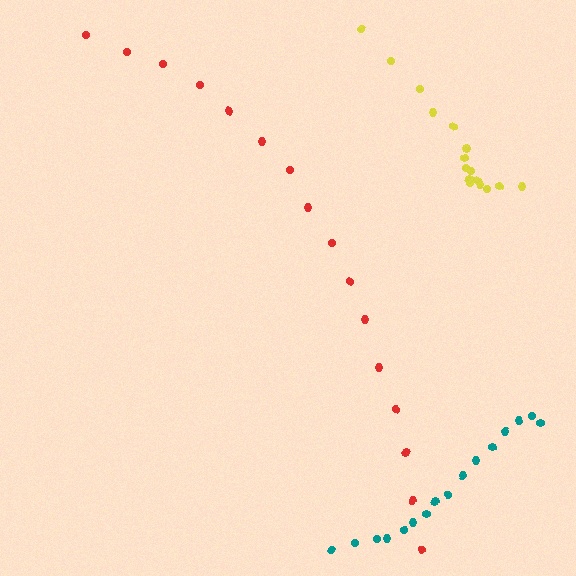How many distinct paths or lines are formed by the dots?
There are 3 distinct paths.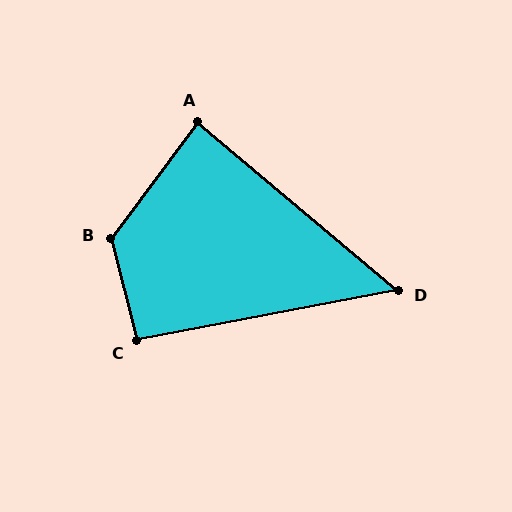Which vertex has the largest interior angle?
B, at approximately 129 degrees.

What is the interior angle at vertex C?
Approximately 93 degrees (approximately right).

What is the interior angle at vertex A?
Approximately 87 degrees (approximately right).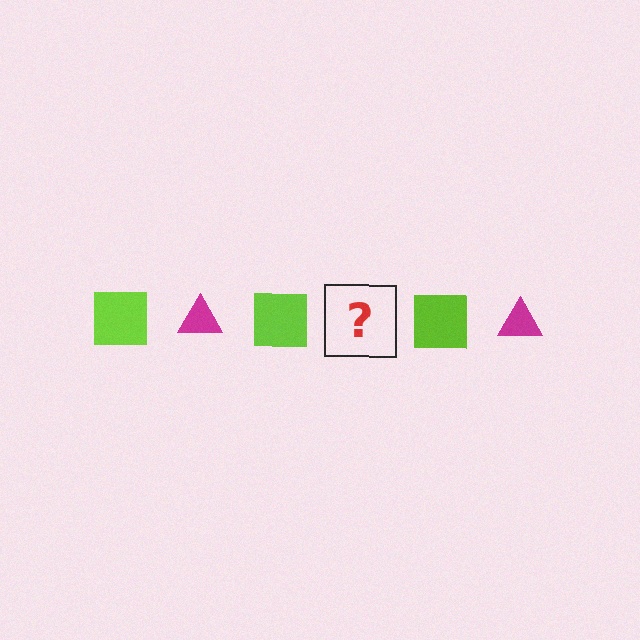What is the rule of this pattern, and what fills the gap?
The rule is that the pattern alternates between lime square and magenta triangle. The gap should be filled with a magenta triangle.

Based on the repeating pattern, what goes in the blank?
The blank should be a magenta triangle.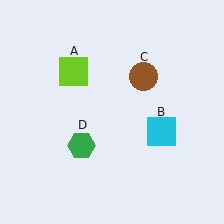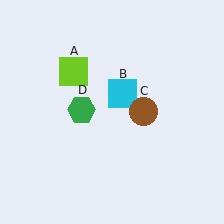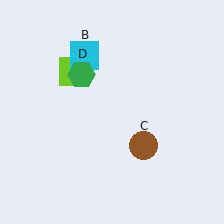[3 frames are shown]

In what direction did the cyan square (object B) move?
The cyan square (object B) moved up and to the left.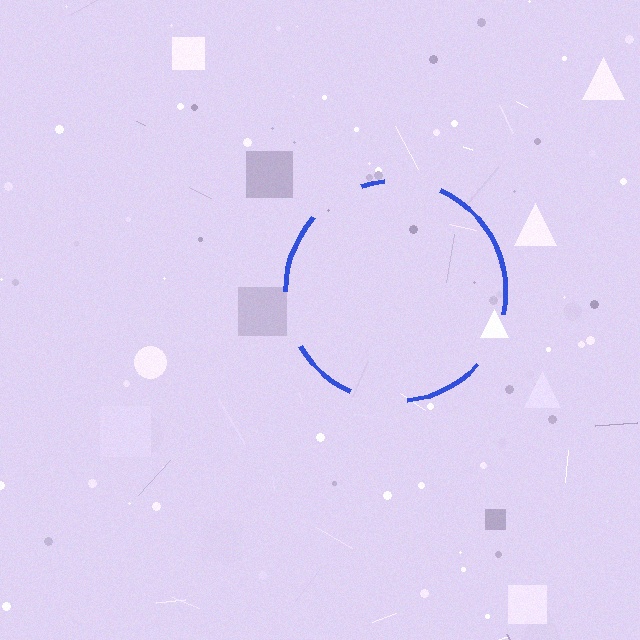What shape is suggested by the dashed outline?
The dashed outline suggests a circle.